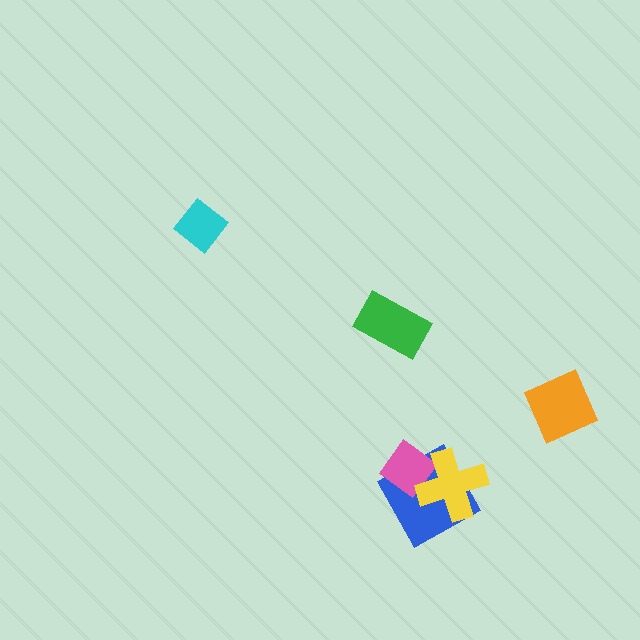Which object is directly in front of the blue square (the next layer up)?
The pink diamond is directly in front of the blue square.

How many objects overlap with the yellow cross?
2 objects overlap with the yellow cross.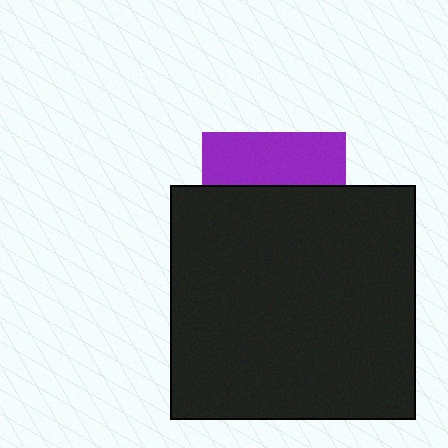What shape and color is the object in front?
The object in front is a black rectangle.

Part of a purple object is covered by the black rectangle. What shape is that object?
It is a square.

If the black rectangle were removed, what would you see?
You would see the complete purple square.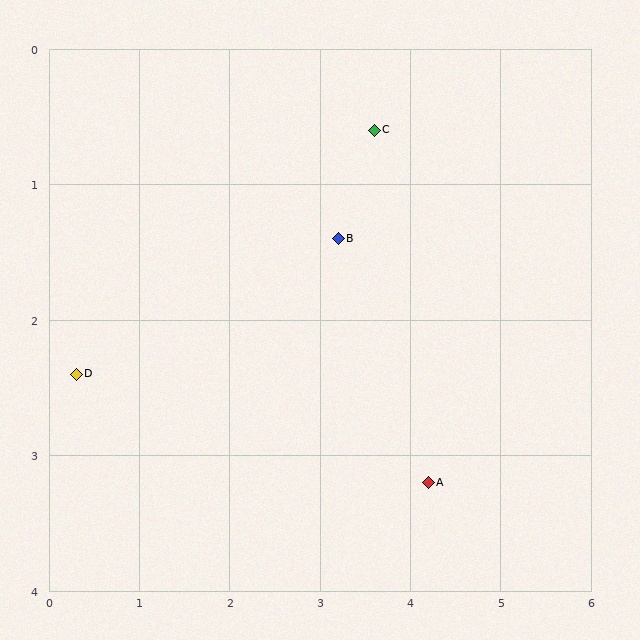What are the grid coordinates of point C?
Point C is at approximately (3.6, 0.6).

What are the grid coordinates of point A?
Point A is at approximately (4.2, 3.2).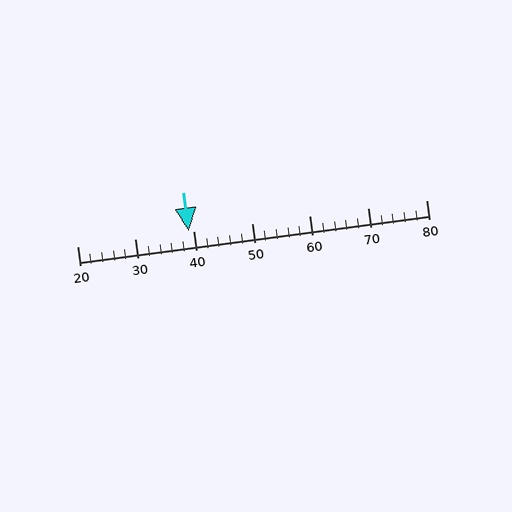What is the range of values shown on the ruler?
The ruler shows values from 20 to 80.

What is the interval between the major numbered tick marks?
The major tick marks are spaced 10 units apart.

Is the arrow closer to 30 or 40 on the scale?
The arrow is closer to 40.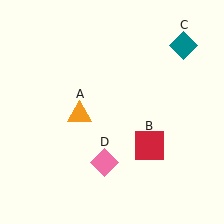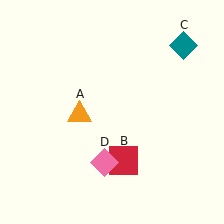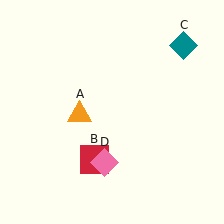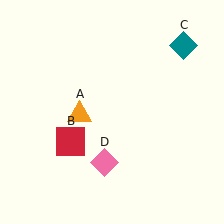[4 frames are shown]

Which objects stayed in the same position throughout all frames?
Orange triangle (object A) and teal diamond (object C) and pink diamond (object D) remained stationary.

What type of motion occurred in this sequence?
The red square (object B) rotated clockwise around the center of the scene.